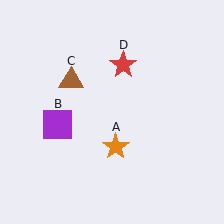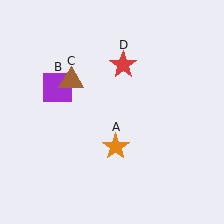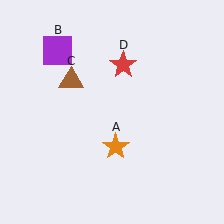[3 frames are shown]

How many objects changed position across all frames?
1 object changed position: purple square (object B).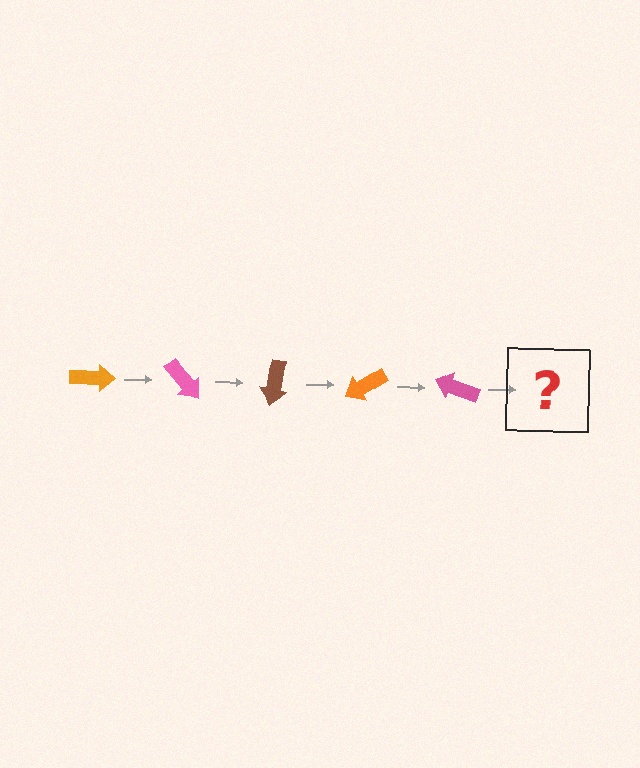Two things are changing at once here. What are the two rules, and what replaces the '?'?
The two rules are that it rotates 50 degrees each step and the color cycles through orange, pink, and brown. The '?' should be a brown arrow, rotated 250 degrees from the start.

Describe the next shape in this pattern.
It should be a brown arrow, rotated 250 degrees from the start.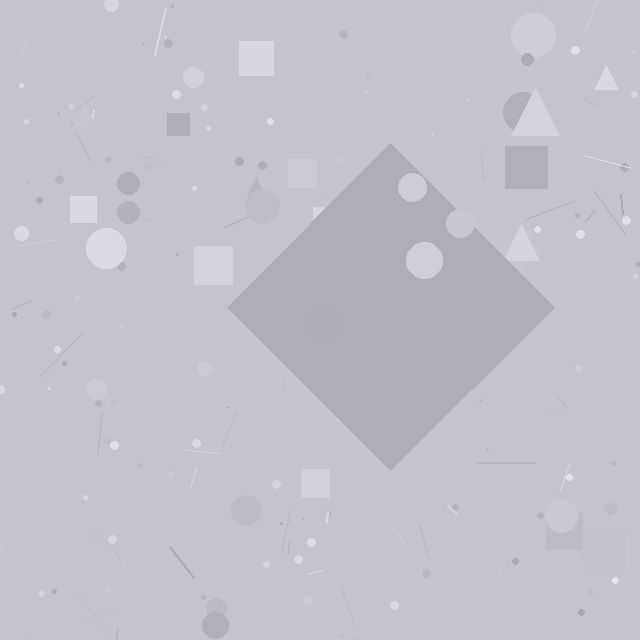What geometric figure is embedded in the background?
A diamond is embedded in the background.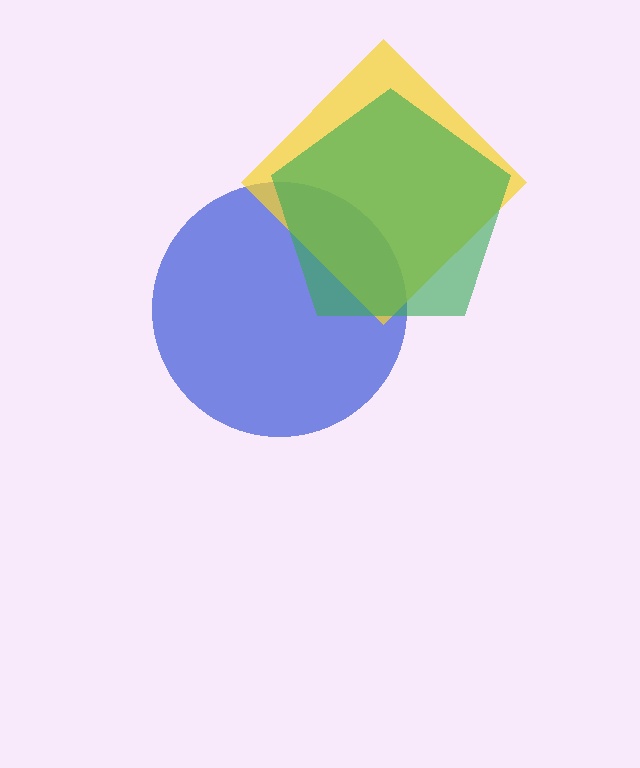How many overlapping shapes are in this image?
There are 3 overlapping shapes in the image.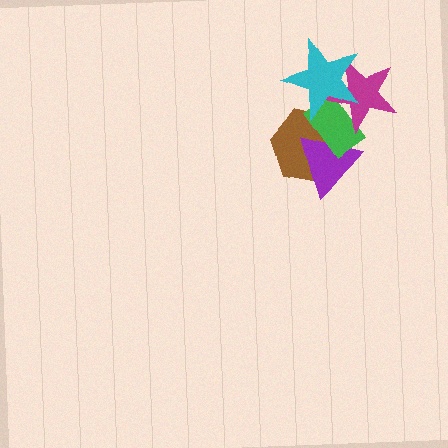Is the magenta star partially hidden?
Yes, it is partially covered by another shape.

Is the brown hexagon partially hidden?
Yes, it is partially covered by another shape.